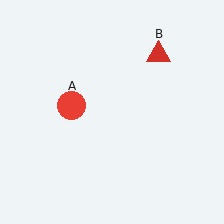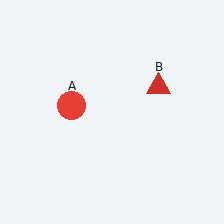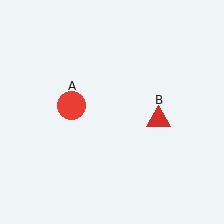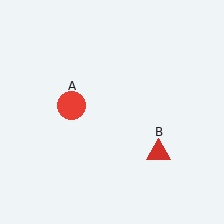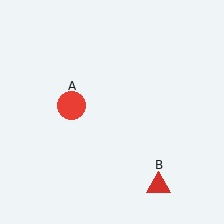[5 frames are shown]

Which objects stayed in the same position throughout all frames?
Red circle (object A) remained stationary.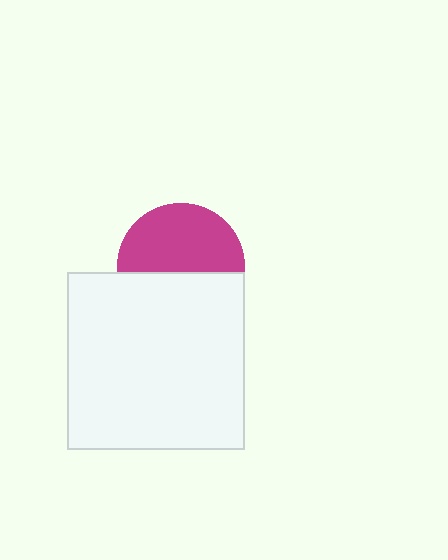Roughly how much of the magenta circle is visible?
About half of it is visible (roughly 55%).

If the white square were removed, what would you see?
You would see the complete magenta circle.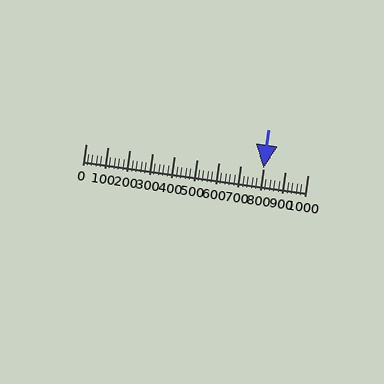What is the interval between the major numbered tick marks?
The major tick marks are spaced 100 units apart.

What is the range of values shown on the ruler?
The ruler shows values from 0 to 1000.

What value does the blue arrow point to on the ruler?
The blue arrow points to approximately 800.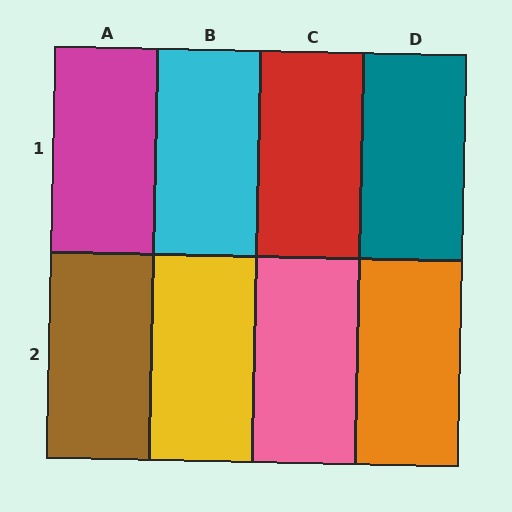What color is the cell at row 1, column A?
Magenta.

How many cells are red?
1 cell is red.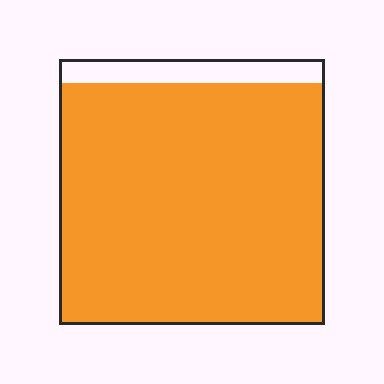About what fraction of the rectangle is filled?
About nine tenths (9/10).